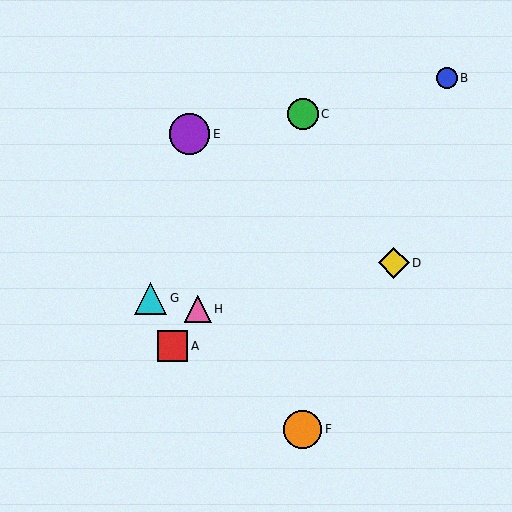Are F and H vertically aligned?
No, F is at x≈303 and H is at x≈198.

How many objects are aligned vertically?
2 objects (C, F) are aligned vertically.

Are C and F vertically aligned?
Yes, both are at x≈303.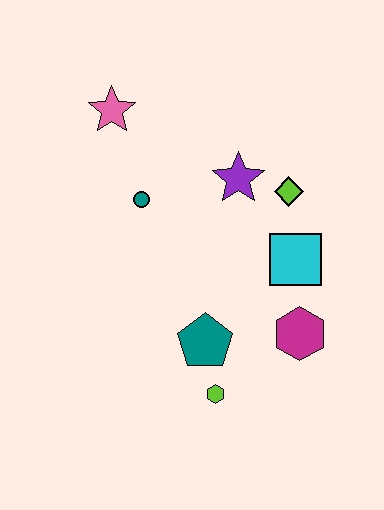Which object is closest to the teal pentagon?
The lime hexagon is closest to the teal pentagon.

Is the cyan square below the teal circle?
Yes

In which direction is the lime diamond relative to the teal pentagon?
The lime diamond is above the teal pentagon.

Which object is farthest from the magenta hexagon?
The pink star is farthest from the magenta hexagon.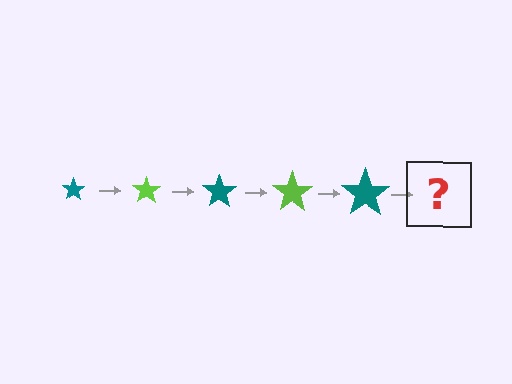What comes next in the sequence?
The next element should be a lime star, larger than the previous one.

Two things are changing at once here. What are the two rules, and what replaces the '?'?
The two rules are that the star grows larger each step and the color cycles through teal and lime. The '?' should be a lime star, larger than the previous one.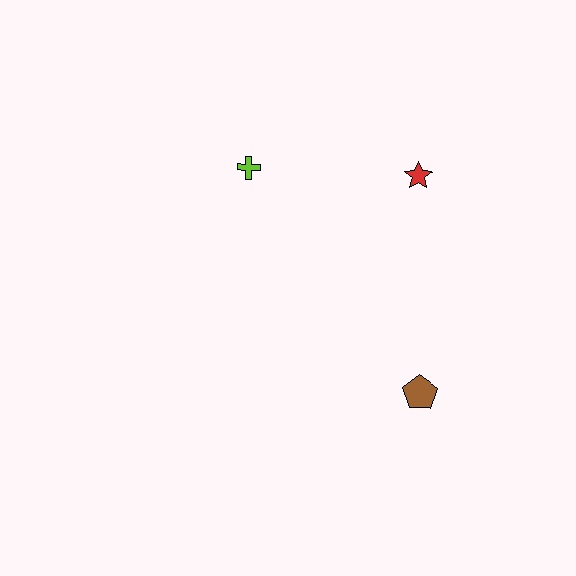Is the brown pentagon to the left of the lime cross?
No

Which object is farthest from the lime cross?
The brown pentagon is farthest from the lime cross.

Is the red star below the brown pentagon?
No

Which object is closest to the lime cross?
The red star is closest to the lime cross.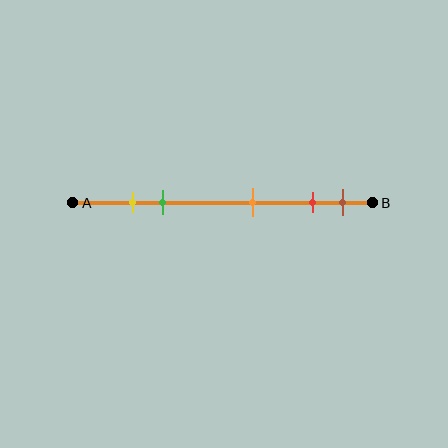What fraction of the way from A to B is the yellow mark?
The yellow mark is approximately 20% (0.2) of the way from A to B.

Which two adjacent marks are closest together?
The yellow and green marks are the closest adjacent pair.